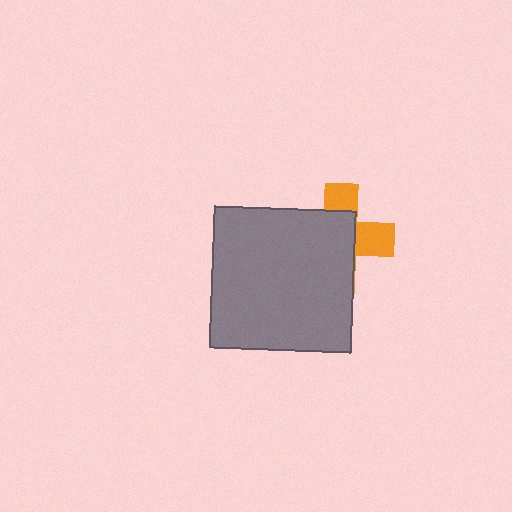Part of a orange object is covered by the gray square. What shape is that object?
It is a cross.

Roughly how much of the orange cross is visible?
A small part of it is visible (roughly 35%).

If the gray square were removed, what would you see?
You would see the complete orange cross.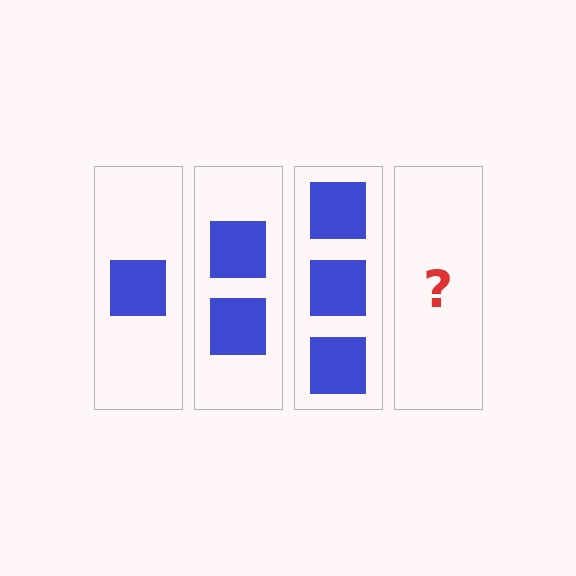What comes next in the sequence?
The next element should be 4 squares.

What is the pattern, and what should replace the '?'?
The pattern is that each step adds one more square. The '?' should be 4 squares.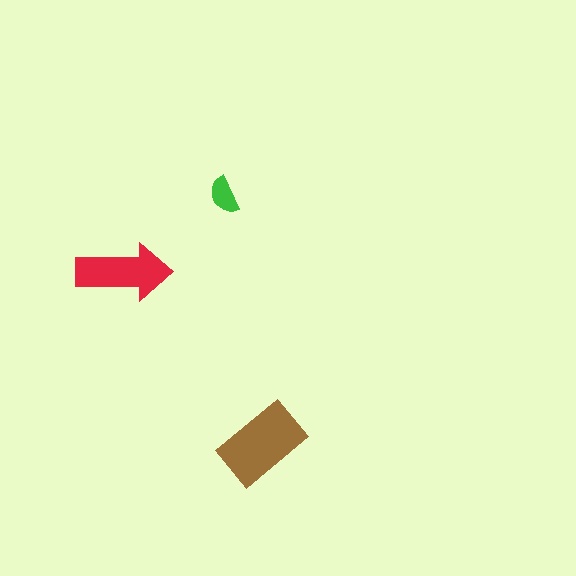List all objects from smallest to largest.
The green semicircle, the red arrow, the brown rectangle.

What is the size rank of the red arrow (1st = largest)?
2nd.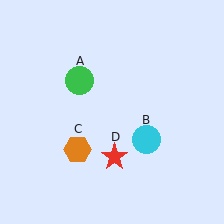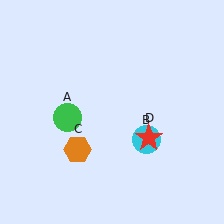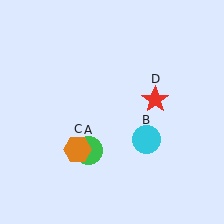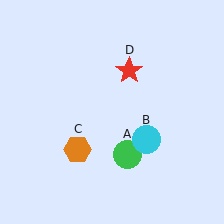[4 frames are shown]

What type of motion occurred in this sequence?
The green circle (object A), red star (object D) rotated counterclockwise around the center of the scene.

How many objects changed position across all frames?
2 objects changed position: green circle (object A), red star (object D).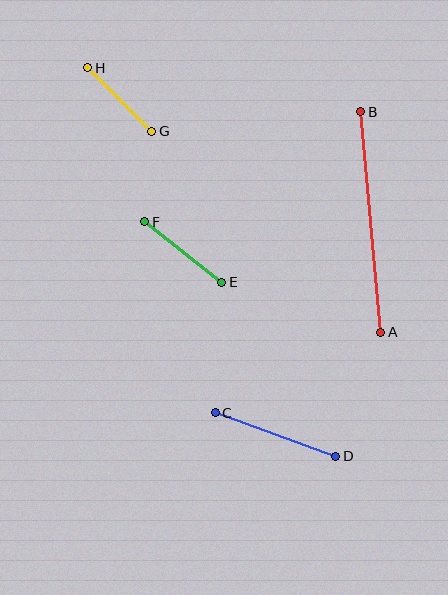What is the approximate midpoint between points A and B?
The midpoint is at approximately (371, 222) pixels.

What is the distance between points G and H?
The distance is approximately 90 pixels.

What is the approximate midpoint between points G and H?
The midpoint is at approximately (120, 100) pixels.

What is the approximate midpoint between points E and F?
The midpoint is at approximately (183, 252) pixels.